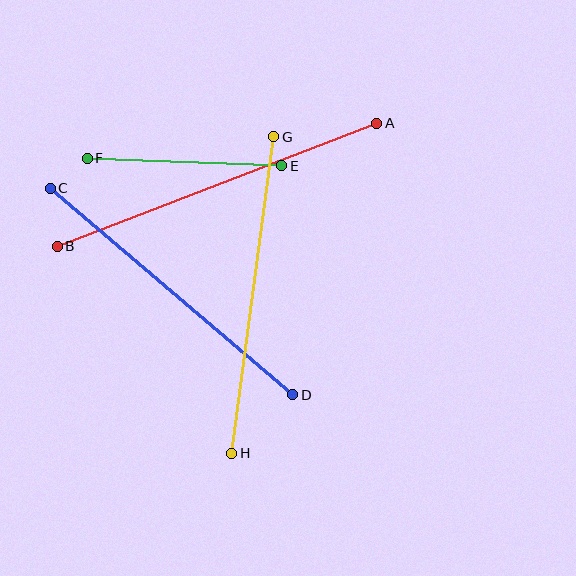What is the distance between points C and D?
The distance is approximately 318 pixels.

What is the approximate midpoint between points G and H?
The midpoint is at approximately (253, 295) pixels.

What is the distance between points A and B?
The distance is approximately 342 pixels.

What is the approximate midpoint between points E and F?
The midpoint is at approximately (185, 162) pixels.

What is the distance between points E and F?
The distance is approximately 195 pixels.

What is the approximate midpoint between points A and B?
The midpoint is at approximately (217, 185) pixels.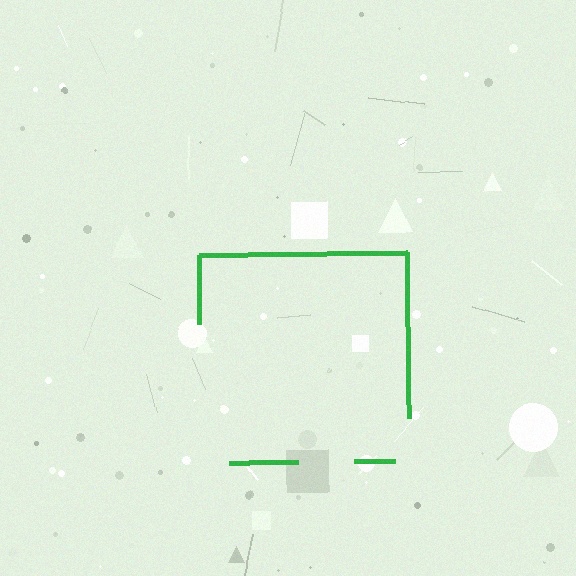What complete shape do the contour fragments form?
The contour fragments form a square.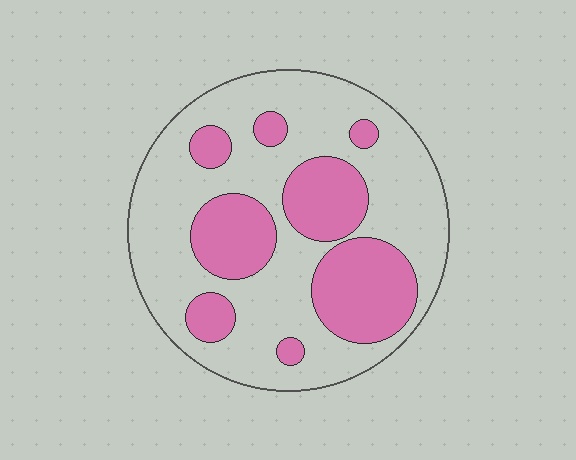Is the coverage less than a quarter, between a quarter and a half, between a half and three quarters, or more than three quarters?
Between a quarter and a half.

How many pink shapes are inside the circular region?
8.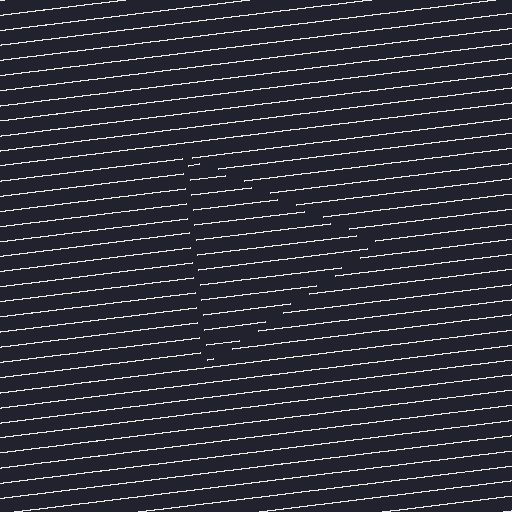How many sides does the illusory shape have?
3 sides — the line-ends trace a triangle.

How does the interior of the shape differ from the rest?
The interior of the shape contains the same grating, shifted by half a period — the contour is defined by the phase discontinuity where line-ends from the inner and outer gratings abut.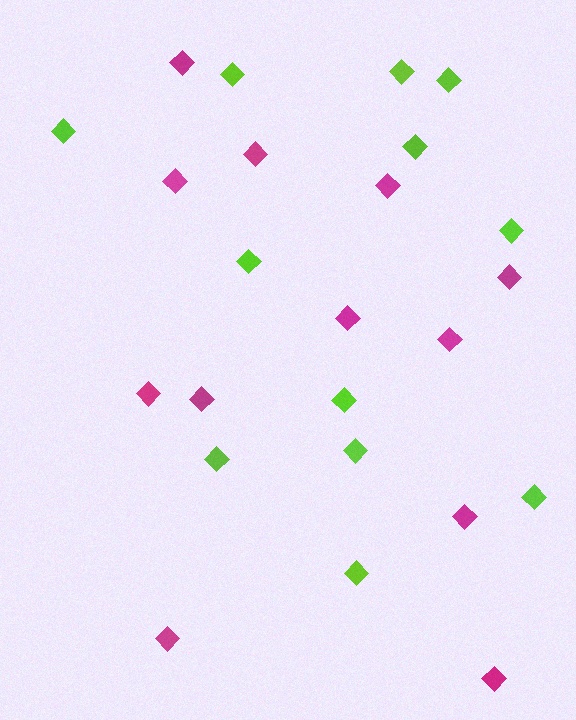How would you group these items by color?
There are 2 groups: one group of lime diamonds (12) and one group of magenta diamonds (12).